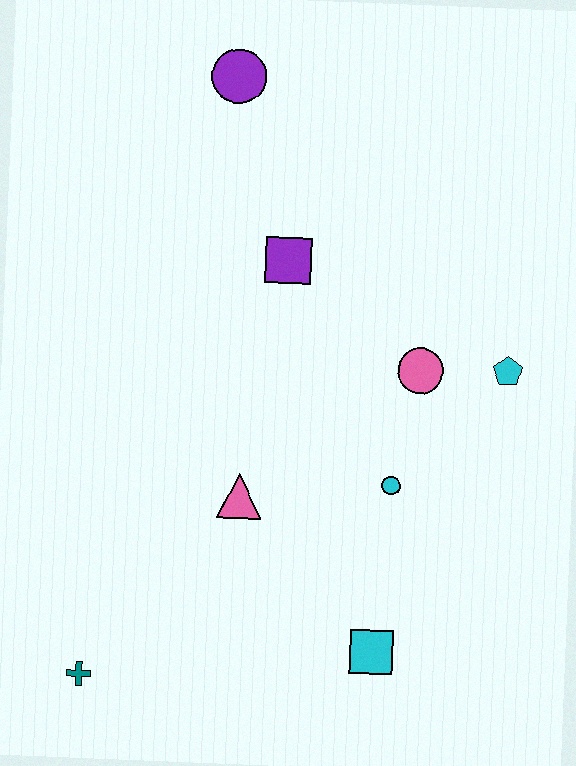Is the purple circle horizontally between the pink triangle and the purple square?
No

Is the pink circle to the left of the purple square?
No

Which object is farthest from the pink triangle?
The purple circle is farthest from the pink triangle.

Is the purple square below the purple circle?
Yes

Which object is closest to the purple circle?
The purple square is closest to the purple circle.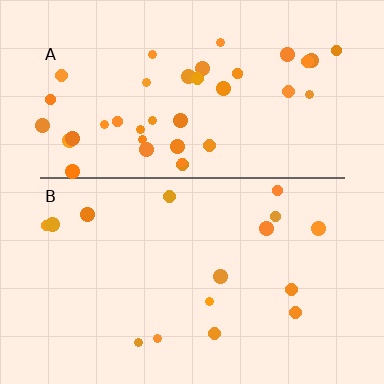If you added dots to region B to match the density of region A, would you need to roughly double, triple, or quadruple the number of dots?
Approximately triple.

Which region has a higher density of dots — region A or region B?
A (the top).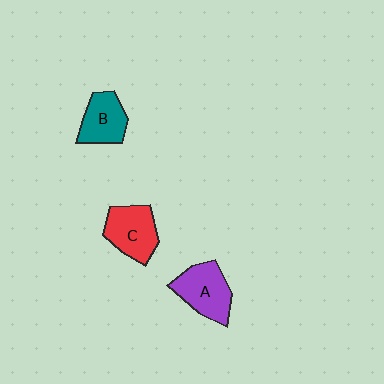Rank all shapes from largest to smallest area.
From largest to smallest: A (purple), C (red), B (teal).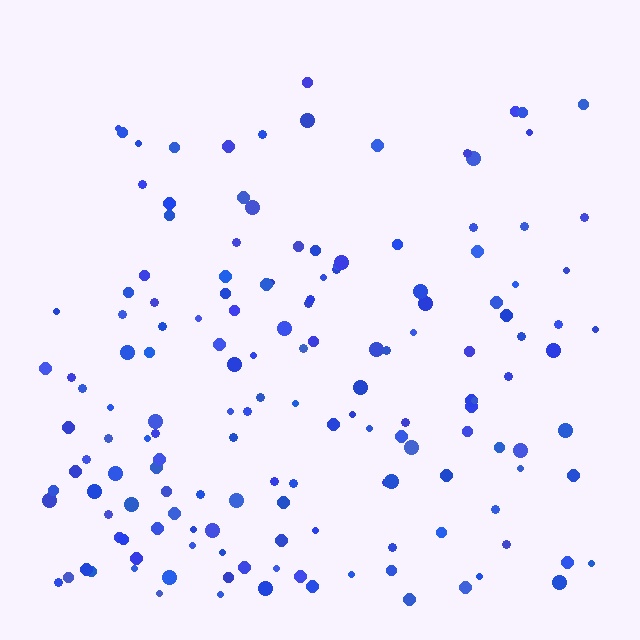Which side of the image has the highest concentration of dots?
The bottom.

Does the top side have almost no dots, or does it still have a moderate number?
Still a moderate number, just noticeably fewer than the bottom.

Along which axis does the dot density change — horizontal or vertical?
Vertical.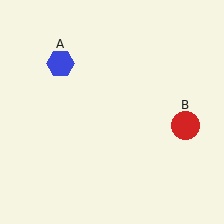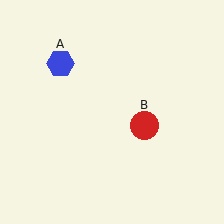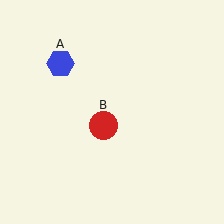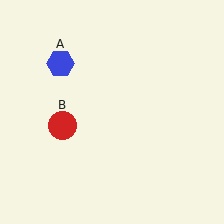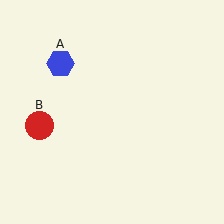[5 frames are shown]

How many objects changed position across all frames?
1 object changed position: red circle (object B).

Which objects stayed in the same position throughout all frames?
Blue hexagon (object A) remained stationary.